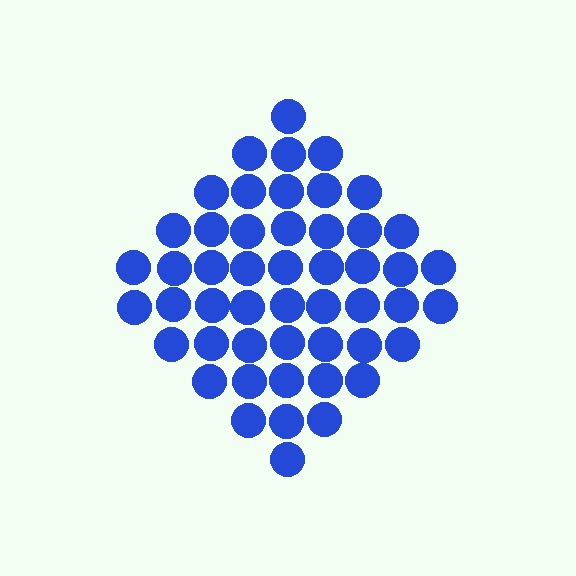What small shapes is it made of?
It is made of small circles.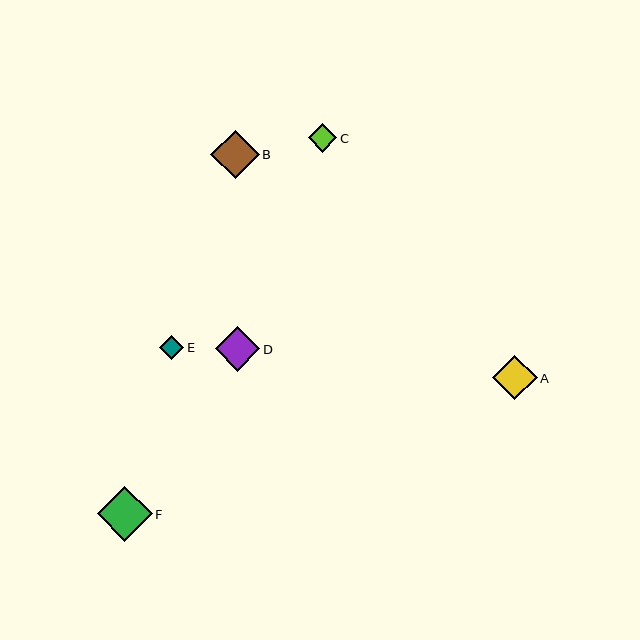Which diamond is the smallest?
Diamond E is the smallest with a size of approximately 24 pixels.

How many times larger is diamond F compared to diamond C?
Diamond F is approximately 1.9 times the size of diamond C.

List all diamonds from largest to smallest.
From largest to smallest: F, B, A, D, C, E.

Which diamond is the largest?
Diamond F is the largest with a size of approximately 55 pixels.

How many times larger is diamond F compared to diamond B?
Diamond F is approximately 1.1 times the size of diamond B.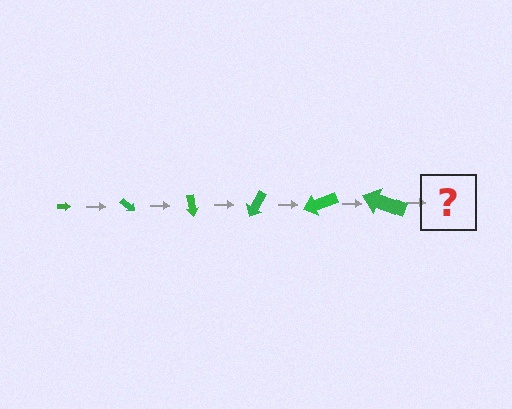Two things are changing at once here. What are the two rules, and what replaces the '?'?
The two rules are that the arrow grows larger each step and it rotates 40 degrees each step. The '?' should be an arrow, larger than the previous one and rotated 240 degrees from the start.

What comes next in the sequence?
The next element should be an arrow, larger than the previous one and rotated 240 degrees from the start.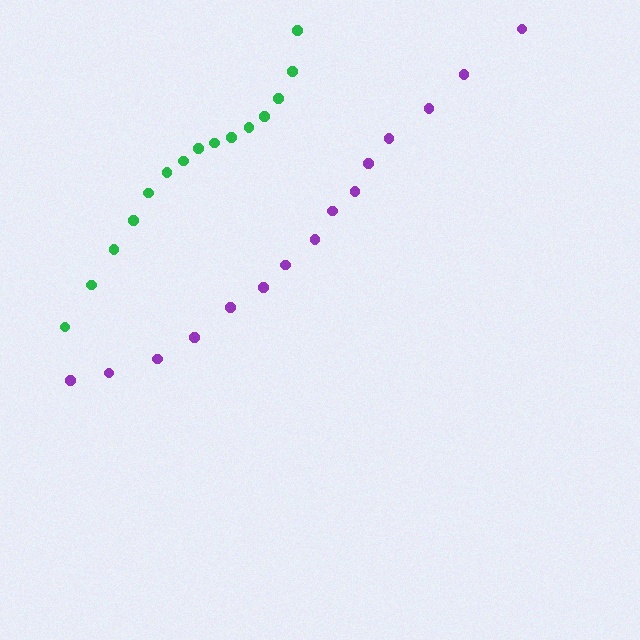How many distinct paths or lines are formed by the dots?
There are 2 distinct paths.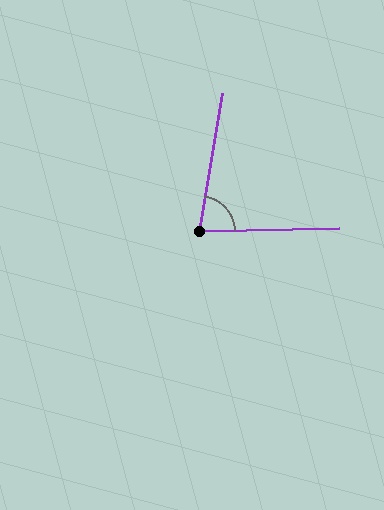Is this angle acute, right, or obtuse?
It is acute.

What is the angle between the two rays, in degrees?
Approximately 79 degrees.